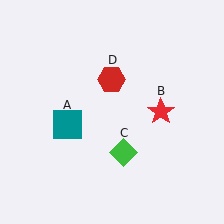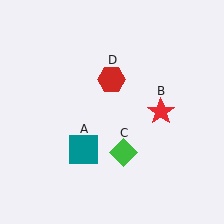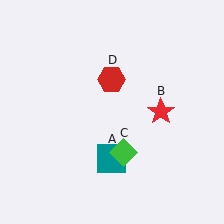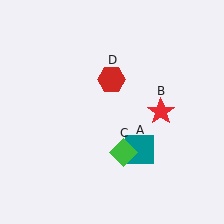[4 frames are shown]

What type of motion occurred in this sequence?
The teal square (object A) rotated counterclockwise around the center of the scene.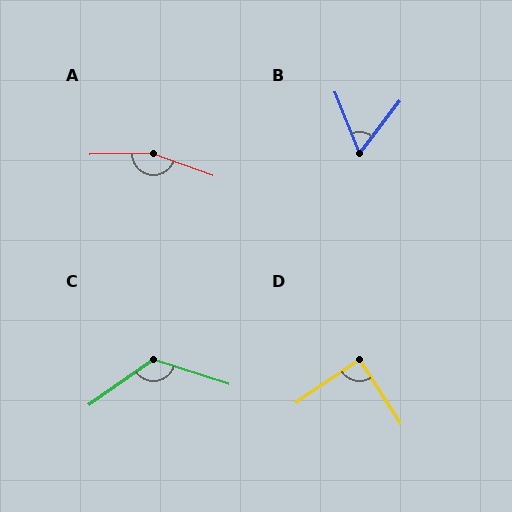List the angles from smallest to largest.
B (59°), D (89°), C (127°), A (159°).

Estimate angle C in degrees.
Approximately 127 degrees.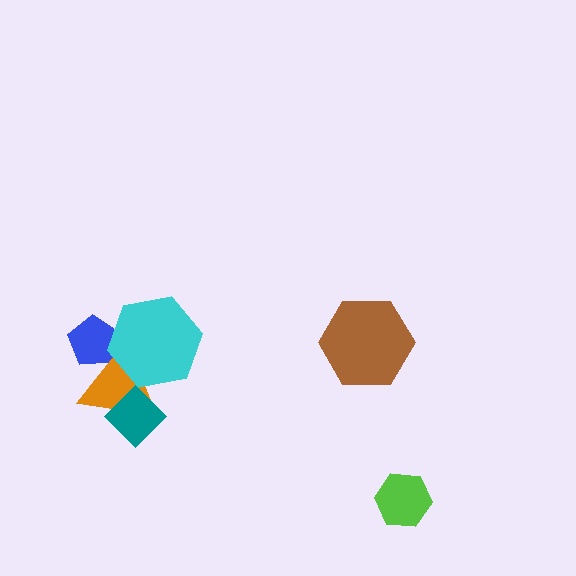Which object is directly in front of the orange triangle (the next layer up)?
The cyan hexagon is directly in front of the orange triangle.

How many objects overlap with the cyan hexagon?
2 objects overlap with the cyan hexagon.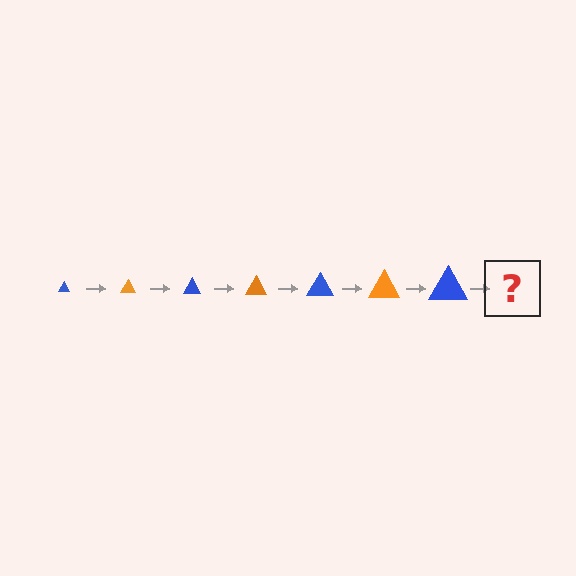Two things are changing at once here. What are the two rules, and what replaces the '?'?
The two rules are that the triangle grows larger each step and the color cycles through blue and orange. The '?' should be an orange triangle, larger than the previous one.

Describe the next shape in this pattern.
It should be an orange triangle, larger than the previous one.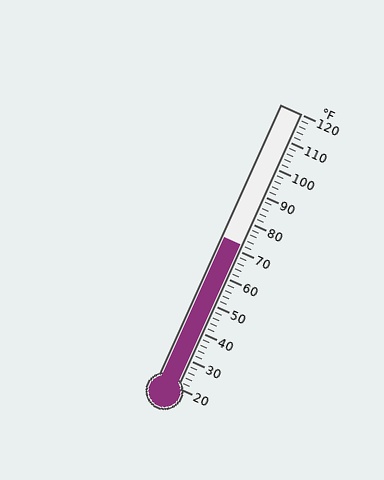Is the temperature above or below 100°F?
The temperature is below 100°F.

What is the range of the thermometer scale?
The thermometer scale ranges from 20°F to 120°F.